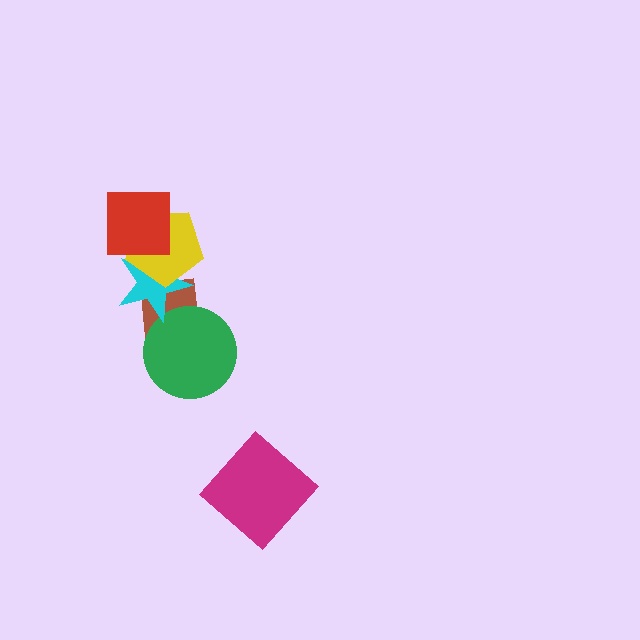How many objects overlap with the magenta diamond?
0 objects overlap with the magenta diamond.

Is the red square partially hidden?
No, no other shape covers it.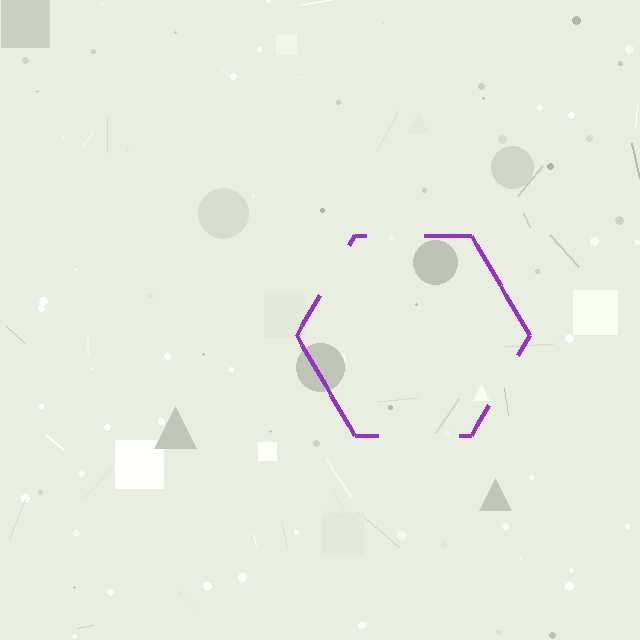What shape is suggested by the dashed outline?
The dashed outline suggests a hexagon.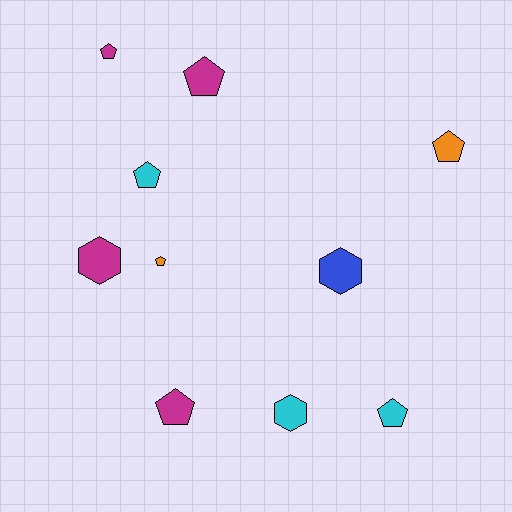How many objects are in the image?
There are 10 objects.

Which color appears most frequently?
Magenta, with 4 objects.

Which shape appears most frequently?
Pentagon, with 7 objects.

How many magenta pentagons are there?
There are 3 magenta pentagons.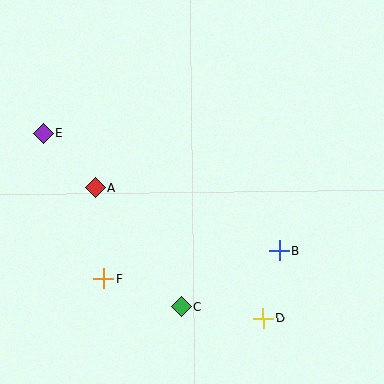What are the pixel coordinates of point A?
Point A is at (95, 188).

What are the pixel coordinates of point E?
Point E is at (44, 133).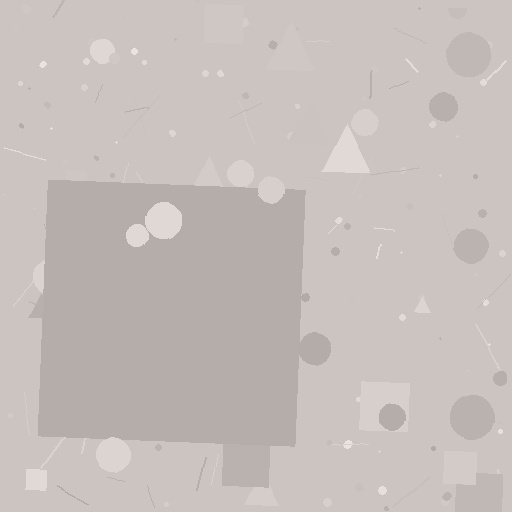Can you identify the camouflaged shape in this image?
The camouflaged shape is a square.